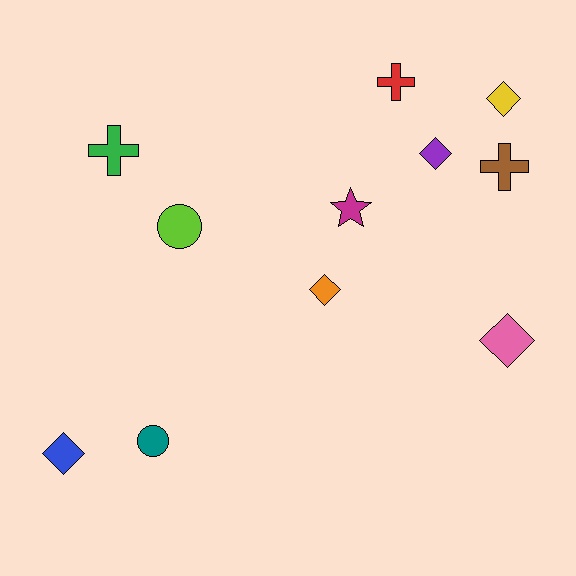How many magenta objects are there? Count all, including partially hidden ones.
There is 1 magenta object.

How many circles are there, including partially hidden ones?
There are 2 circles.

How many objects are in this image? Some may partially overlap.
There are 11 objects.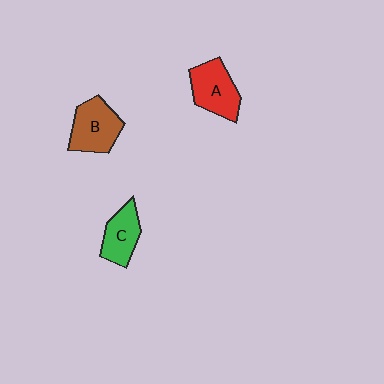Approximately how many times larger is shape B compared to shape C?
Approximately 1.3 times.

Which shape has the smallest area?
Shape C (green).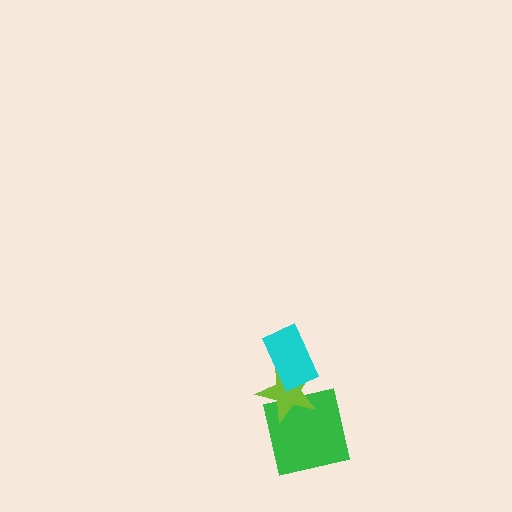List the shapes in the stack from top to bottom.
From top to bottom: the cyan rectangle, the lime star, the green square.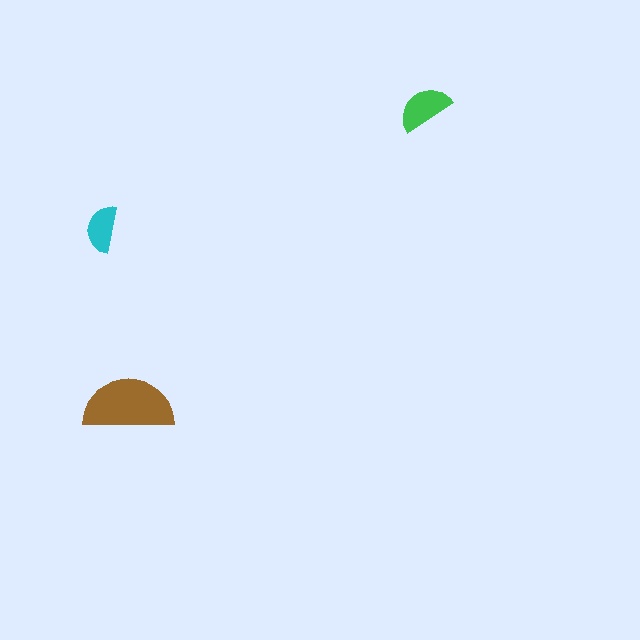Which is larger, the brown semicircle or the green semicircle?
The brown one.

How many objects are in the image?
There are 3 objects in the image.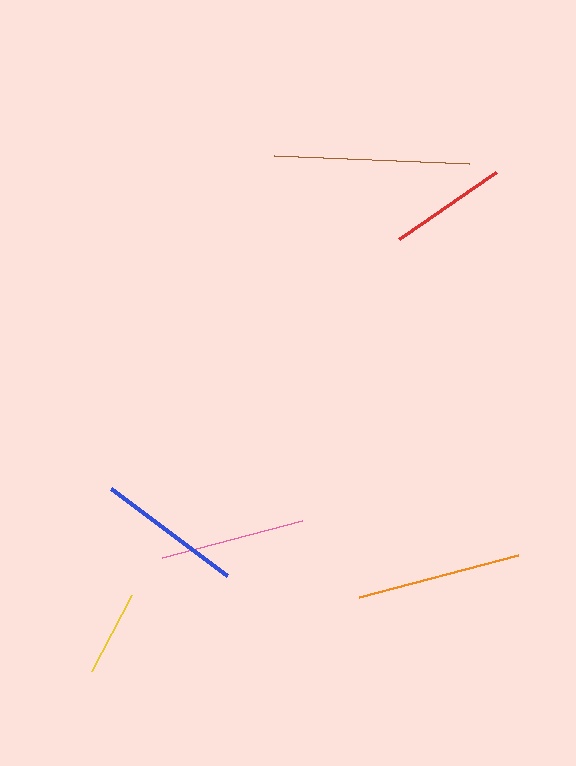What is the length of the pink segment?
The pink segment is approximately 144 pixels long.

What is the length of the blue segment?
The blue segment is approximately 145 pixels long.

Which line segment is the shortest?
The yellow line is the shortest at approximately 86 pixels.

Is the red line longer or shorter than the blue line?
The blue line is longer than the red line.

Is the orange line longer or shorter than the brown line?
The brown line is longer than the orange line.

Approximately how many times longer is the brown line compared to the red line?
The brown line is approximately 1.6 times the length of the red line.